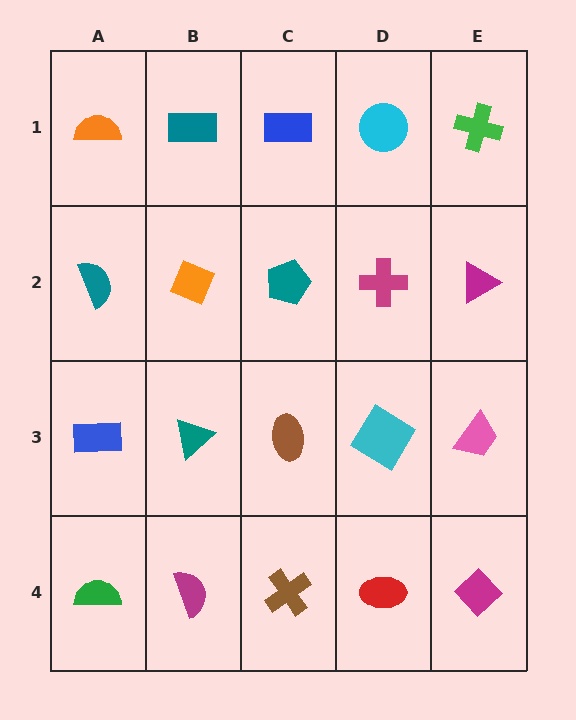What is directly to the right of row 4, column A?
A magenta semicircle.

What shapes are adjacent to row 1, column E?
A magenta triangle (row 2, column E), a cyan circle (row 1, column D).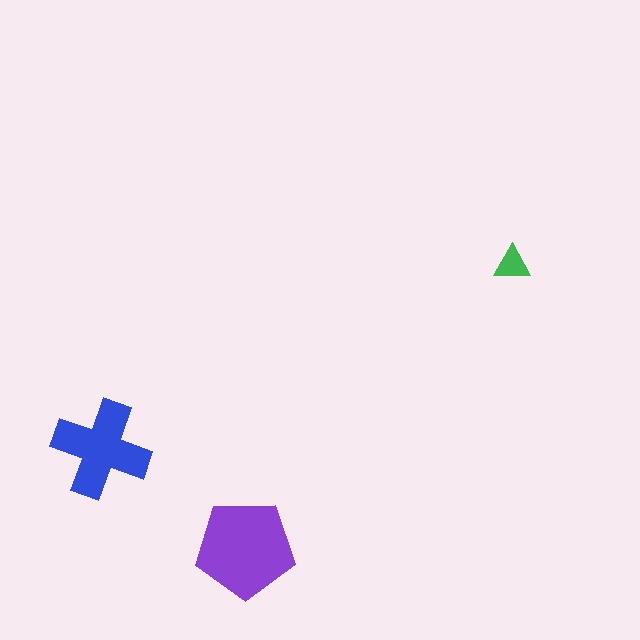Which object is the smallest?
The green triangle.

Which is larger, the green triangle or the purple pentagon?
The purple pentagon.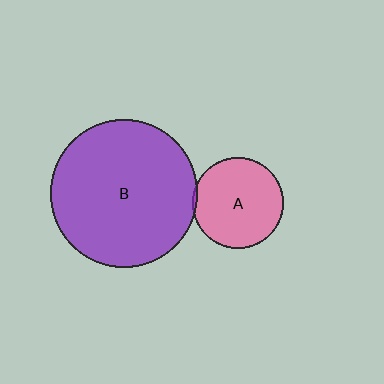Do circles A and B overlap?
Yes.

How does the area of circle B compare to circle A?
Approximately 2.7 times.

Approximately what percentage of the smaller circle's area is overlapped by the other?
Approximately 5%.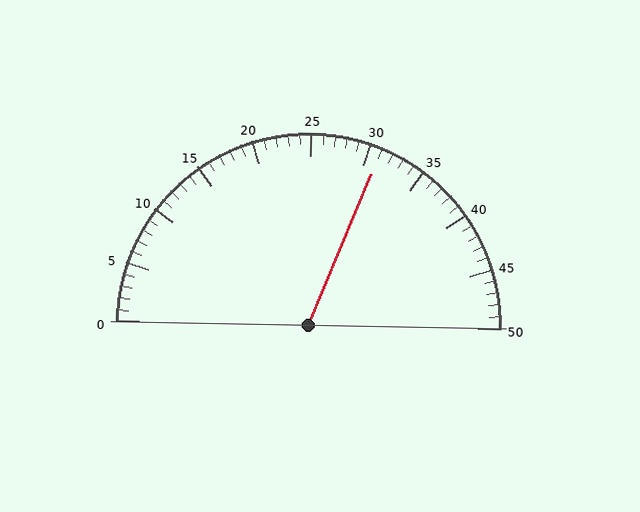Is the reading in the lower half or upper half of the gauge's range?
The reading is in the upper half of the range (0 to 50).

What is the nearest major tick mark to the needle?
The nearest major tick mark is 30.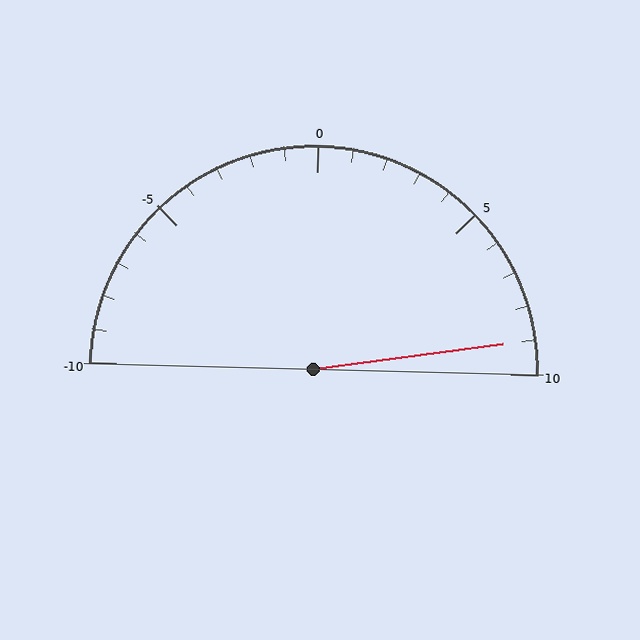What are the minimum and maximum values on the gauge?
The gauge ranges from -10 to 10.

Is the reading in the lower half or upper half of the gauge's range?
The reading is in the upper half of the range (-10 to 10).